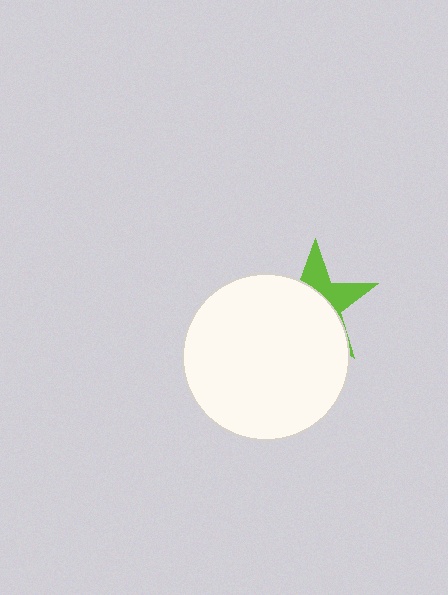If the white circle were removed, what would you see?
You would see the complete lime star.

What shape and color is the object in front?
The object in front is a white circle.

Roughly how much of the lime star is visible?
A small part of it is visible (roughly 35%).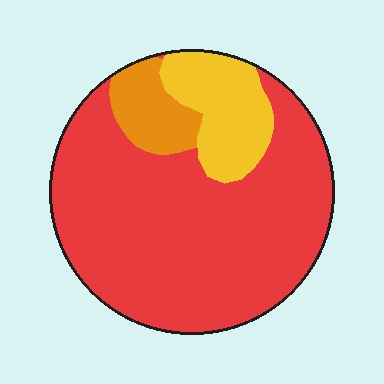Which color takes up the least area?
Orange, at roughly 10%.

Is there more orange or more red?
Red.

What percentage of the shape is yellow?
Yellow covers about 15% of the shape.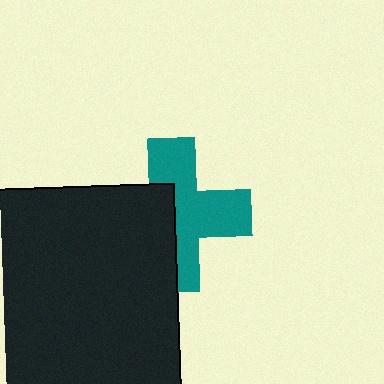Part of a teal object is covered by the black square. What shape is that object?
It is a cross.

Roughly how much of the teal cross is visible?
About half of it is visible (roughly 57%).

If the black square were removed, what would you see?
You would see the complete teal cross.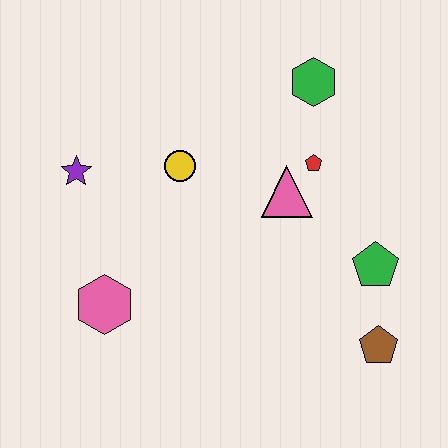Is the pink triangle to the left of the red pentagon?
Yes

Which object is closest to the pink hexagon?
The purple star is closest to the pink hexagon.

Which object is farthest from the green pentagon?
The purple star is farthest from the green pentagon.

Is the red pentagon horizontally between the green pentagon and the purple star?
Yes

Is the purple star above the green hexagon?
No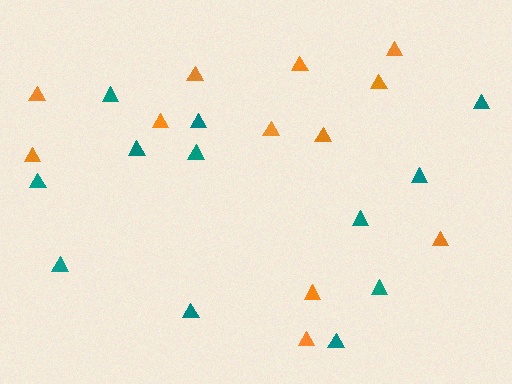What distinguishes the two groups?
There are 2 groups: one group of orange triangles (12) and one group of teal triangles (12).